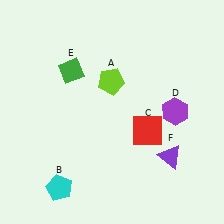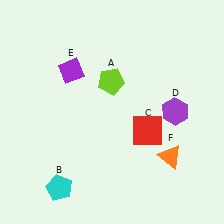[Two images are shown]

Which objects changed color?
E changed from green to purple. F changed from purple to orange.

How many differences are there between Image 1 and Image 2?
There are 2 differences between the two images.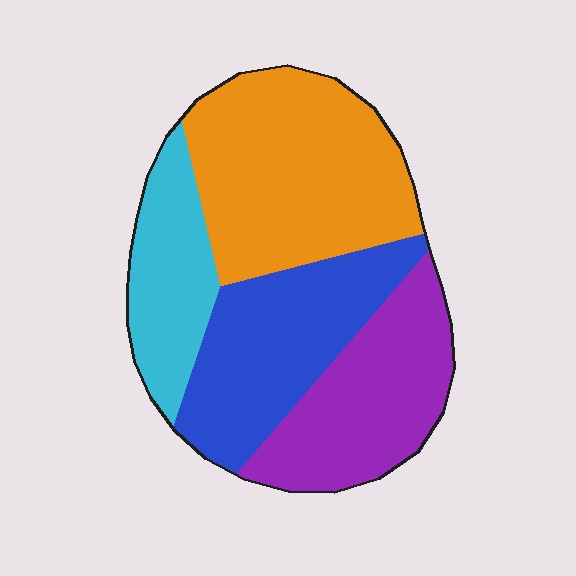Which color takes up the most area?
Orange, at roughly 35%.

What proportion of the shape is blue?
Blue covers around 25% of the shape.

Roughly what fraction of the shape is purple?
Purple takes up about one quarter (1/4) of the shape.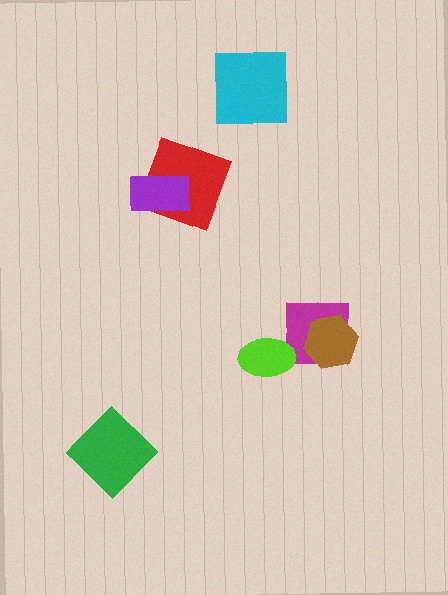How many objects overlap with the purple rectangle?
1 object overlaps with the purple rectangle.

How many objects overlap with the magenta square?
2 objects overlap with the magenta square.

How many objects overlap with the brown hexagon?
1 object overlaps with the brown hexagon.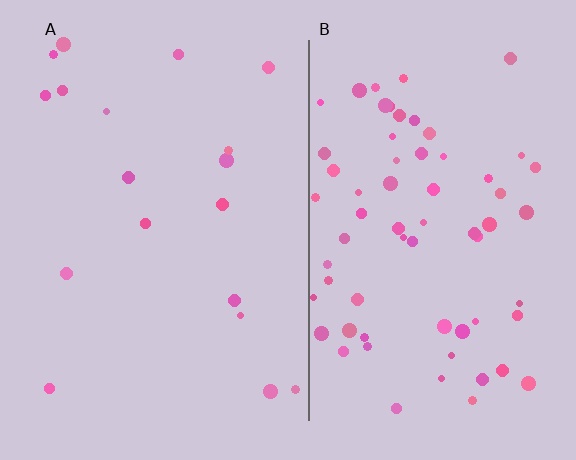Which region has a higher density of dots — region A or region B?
B (the right).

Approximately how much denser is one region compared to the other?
Approximately 3.7× — region B over region A.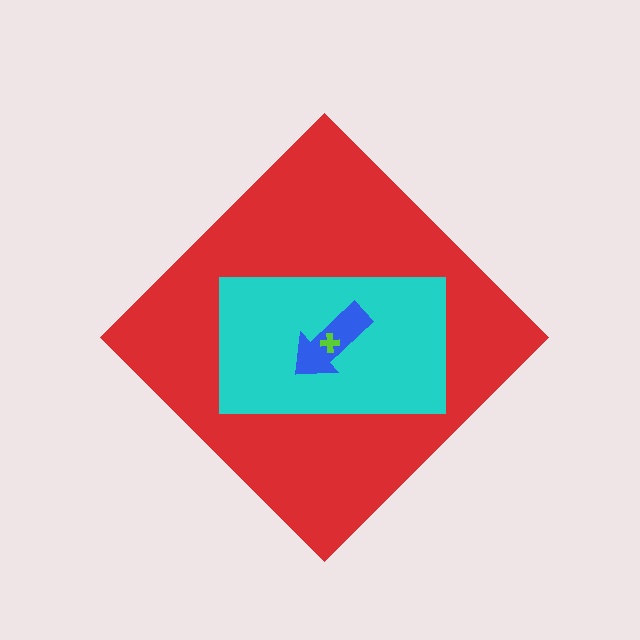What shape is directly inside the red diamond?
The cyan rectangle.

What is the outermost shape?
The red diamond.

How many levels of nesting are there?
4.